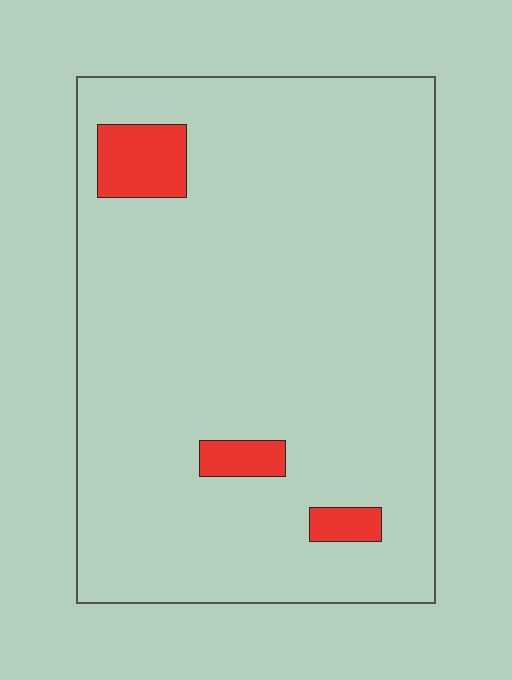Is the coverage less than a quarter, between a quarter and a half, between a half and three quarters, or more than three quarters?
Less than a quarter.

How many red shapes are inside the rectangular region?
3.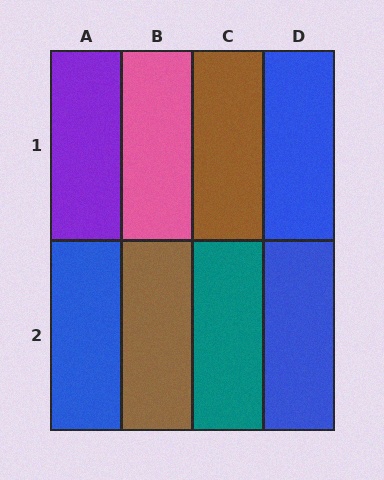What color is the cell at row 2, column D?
Blue.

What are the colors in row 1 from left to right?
Purple, pink, brown, blue.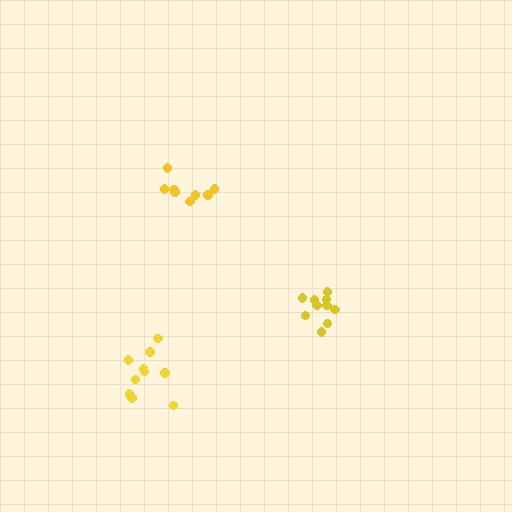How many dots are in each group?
Group 1: 10 dots, Group 2: 11 dots, Group 3: 8 dots (29 total).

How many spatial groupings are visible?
There are 3 spatial groupings.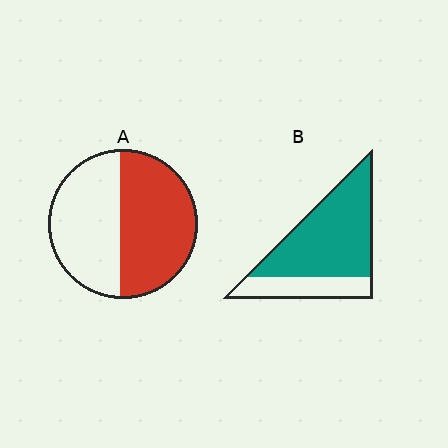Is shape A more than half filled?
Roughly half.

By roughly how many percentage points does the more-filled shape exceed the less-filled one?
By roughly 20 percentage points (B over A).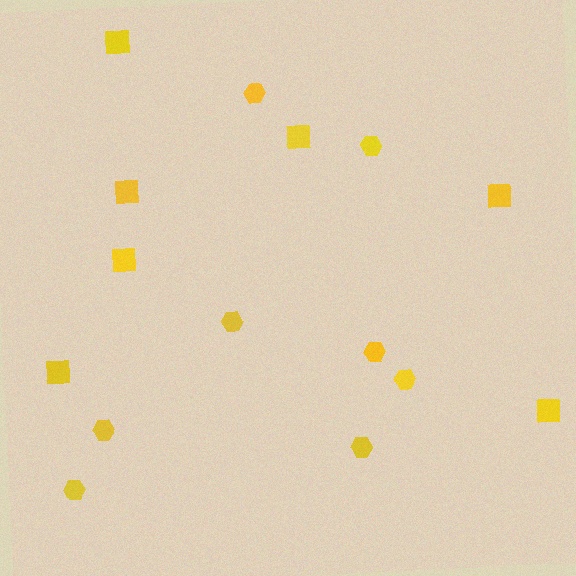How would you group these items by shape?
There are 2 groups: one group of hexagons (8) and one group of squares (7).